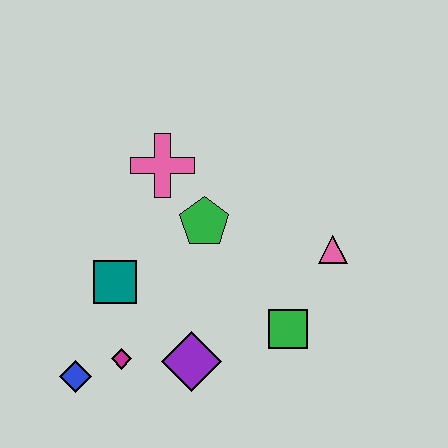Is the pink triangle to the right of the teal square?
Yes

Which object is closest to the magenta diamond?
The blue diamond is closest to the magenta diamond.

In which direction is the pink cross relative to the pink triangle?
The pink cross is to the left of the pink triangle.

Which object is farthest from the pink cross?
The blue diamond is farthest from the pink cross.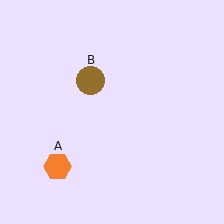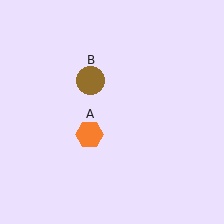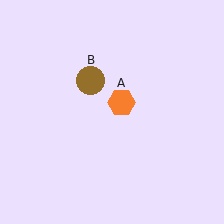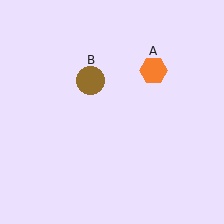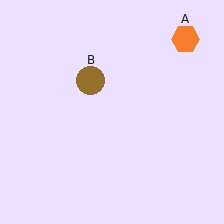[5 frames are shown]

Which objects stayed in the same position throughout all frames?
Brown circle (object B) remained stationary.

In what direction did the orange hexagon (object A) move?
The orange hexagon (object A) moved up and to the right.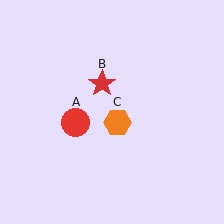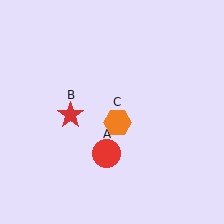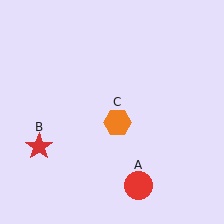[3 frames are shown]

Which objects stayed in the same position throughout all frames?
Orange hexagon (object C) remained stationary.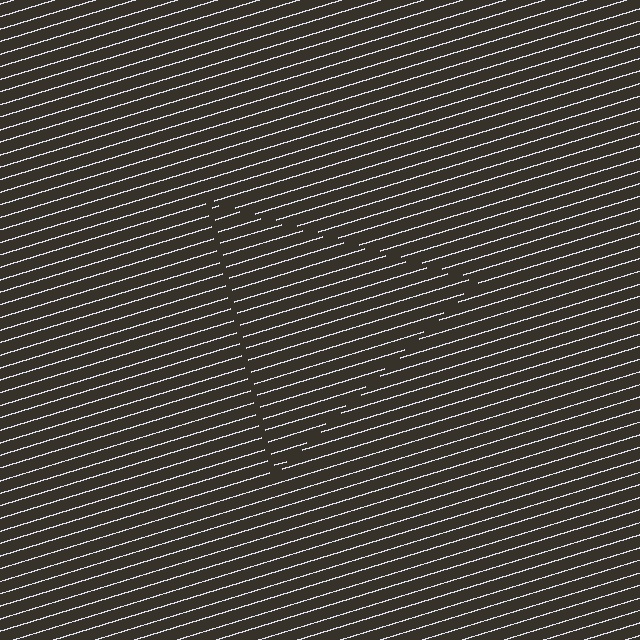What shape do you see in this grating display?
An illusory triangle. The interior of the shape contains the same grating, shifted by half a period — the contour is defined by the phase discontinuity where line-ends from the inner and outer gratings abut.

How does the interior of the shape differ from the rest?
The interior of the shape contains the same grating, shifted by half a period — the contour is defined by the phase discontinuity where line-ends from the inner and outer gratings abut.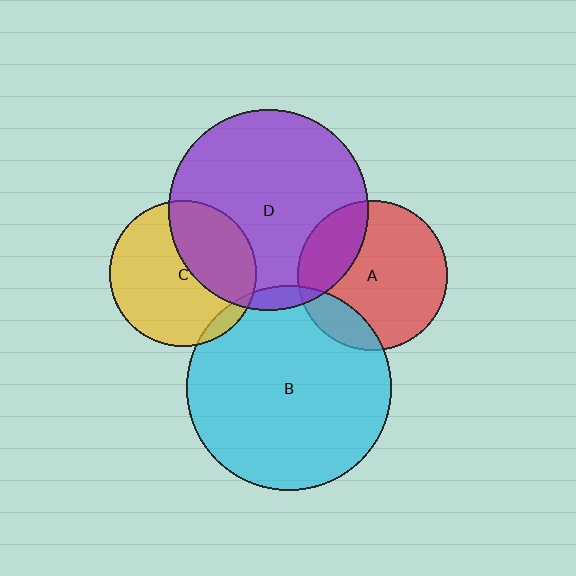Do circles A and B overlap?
Yes.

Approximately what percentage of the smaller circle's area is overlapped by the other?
Approximately 15%.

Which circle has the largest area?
Circle B (cyan).